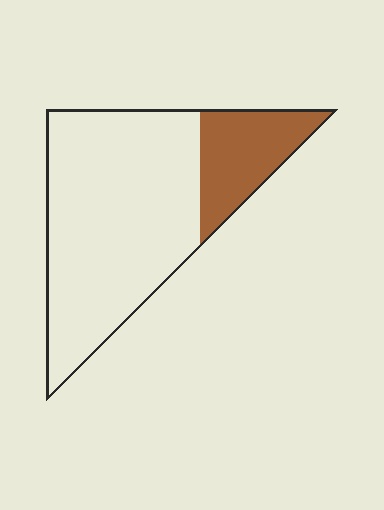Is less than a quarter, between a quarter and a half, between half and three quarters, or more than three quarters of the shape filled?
Less than a quarter.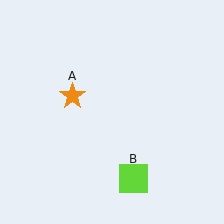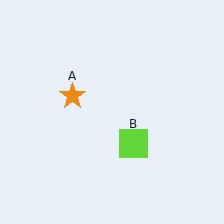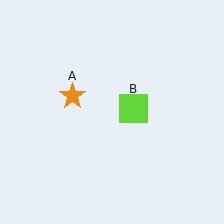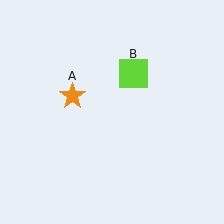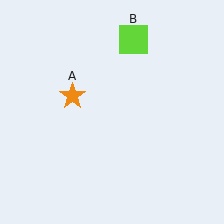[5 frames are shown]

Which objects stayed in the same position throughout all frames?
Orange star (object A) remained stationary.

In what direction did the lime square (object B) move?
The lime square (object B) moved up.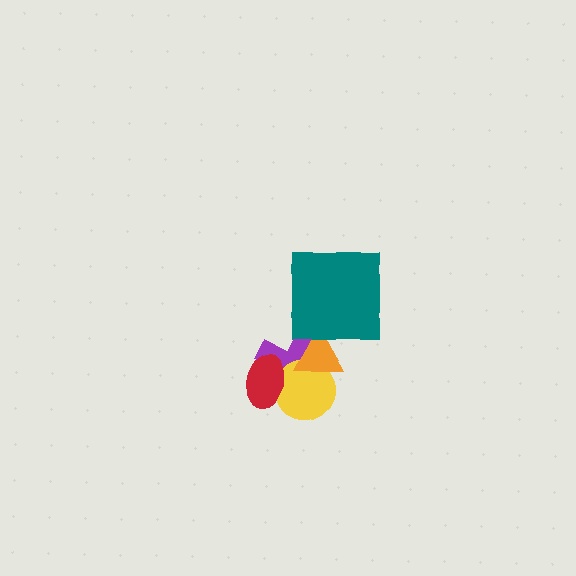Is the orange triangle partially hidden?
Yes, it is partially covered by another shape.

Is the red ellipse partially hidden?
No, no other shape covers it.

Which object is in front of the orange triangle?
The teal square is in front of the orange triangle.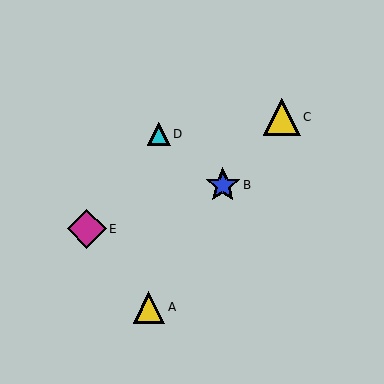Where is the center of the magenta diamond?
The center of the magenta diamond is at (87, 229).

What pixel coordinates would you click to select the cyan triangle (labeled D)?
Click at (159, 134) to select the cyan triangle D.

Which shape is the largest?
The magenta diamond (labeled E) is the largest.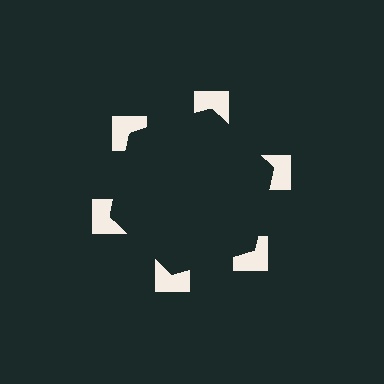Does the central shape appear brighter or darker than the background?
It typically appears slightly darker than the background, even though no actual brightness change is drawn.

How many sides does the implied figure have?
6 sides.